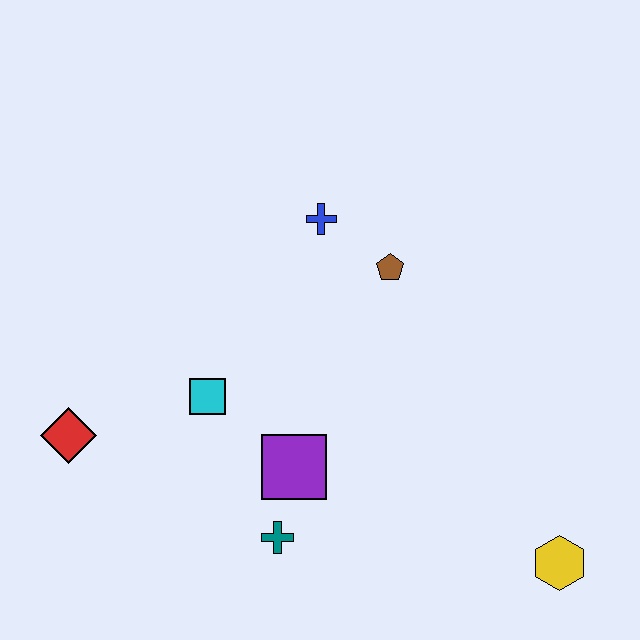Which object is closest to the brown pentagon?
The blue cross is closest to the brown pentagon.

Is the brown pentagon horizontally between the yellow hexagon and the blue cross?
Yes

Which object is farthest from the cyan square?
The yellow hexagon is farthest from the cyan square.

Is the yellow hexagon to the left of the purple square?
No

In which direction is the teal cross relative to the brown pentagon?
The teal cross is below the brown pentagon.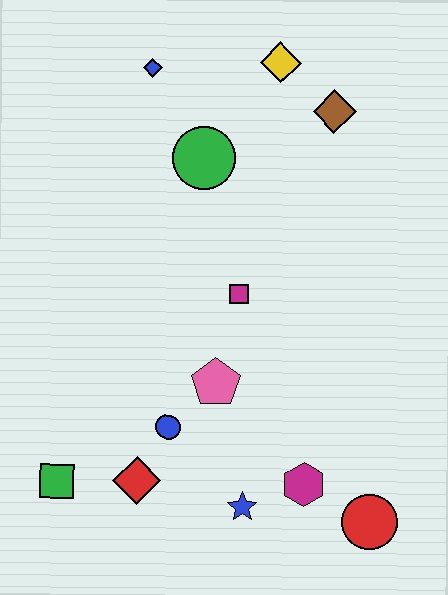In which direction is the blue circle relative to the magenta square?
The blue circle is below the magenta square.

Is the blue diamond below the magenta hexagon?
No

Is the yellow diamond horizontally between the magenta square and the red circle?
Yes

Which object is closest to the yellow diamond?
The brown diamond is closest to the yellow diamond.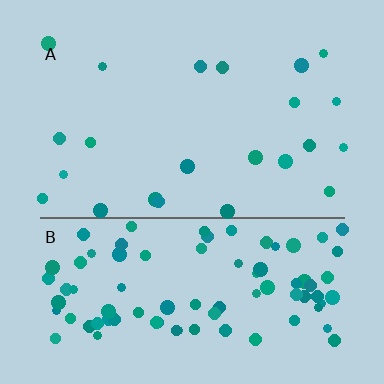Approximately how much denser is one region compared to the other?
Approximately 4.1× — region B over region A.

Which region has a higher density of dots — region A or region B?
B (the bottom).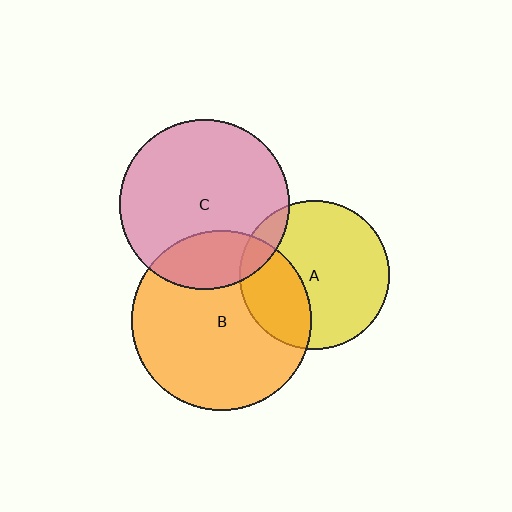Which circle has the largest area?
Circle B (orange).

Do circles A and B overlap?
Yes.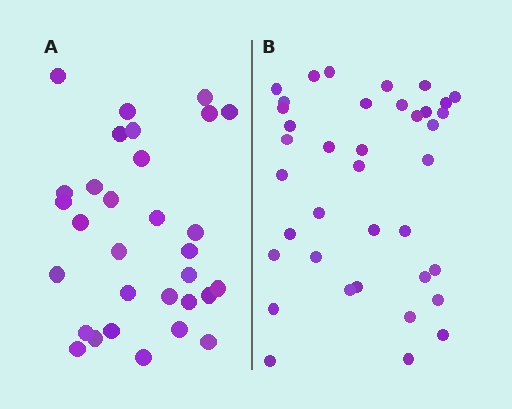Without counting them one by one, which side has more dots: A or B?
Region B (the right region) has more dots.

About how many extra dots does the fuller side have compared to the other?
Region B has roughly 8 or so more dots than region A.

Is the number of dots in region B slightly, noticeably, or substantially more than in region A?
Region B has only slightly more — the two regions are fairly close. The ratio is roughly 1.2 to 1.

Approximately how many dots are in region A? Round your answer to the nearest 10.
About 30 dots. (The exact count is 31, which rounds to 30.)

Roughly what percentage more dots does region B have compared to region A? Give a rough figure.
About 25% more.